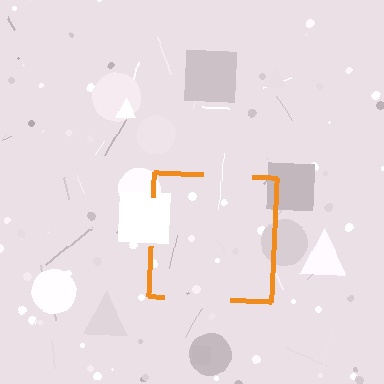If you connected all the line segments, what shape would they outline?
They would outline a square.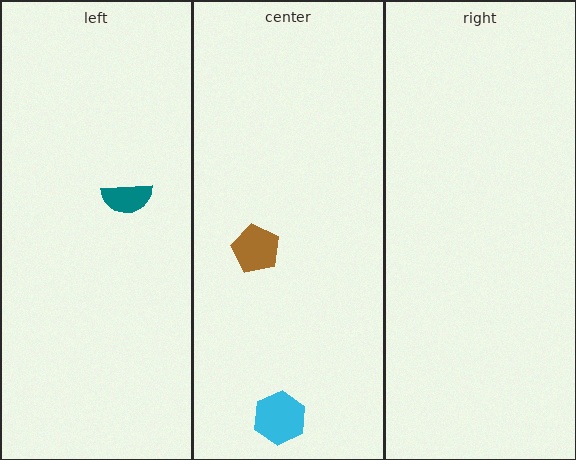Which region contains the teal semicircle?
The left region.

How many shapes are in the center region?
2.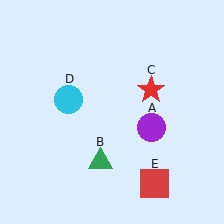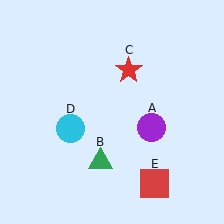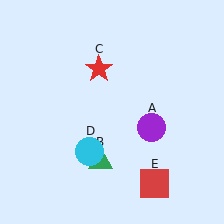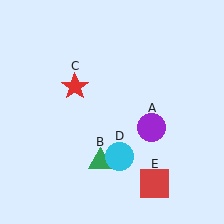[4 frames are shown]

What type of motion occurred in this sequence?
The red star (object C), cyan circle (object D) rotated counterclockwise around the center of the scene.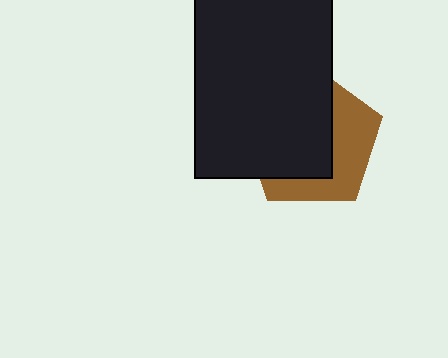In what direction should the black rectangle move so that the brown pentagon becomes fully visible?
The black rectangle should move left. That is the shortest direction to clear the overlap and leave the brown pentagon fully visible.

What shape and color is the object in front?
The object in front is a black rectangle.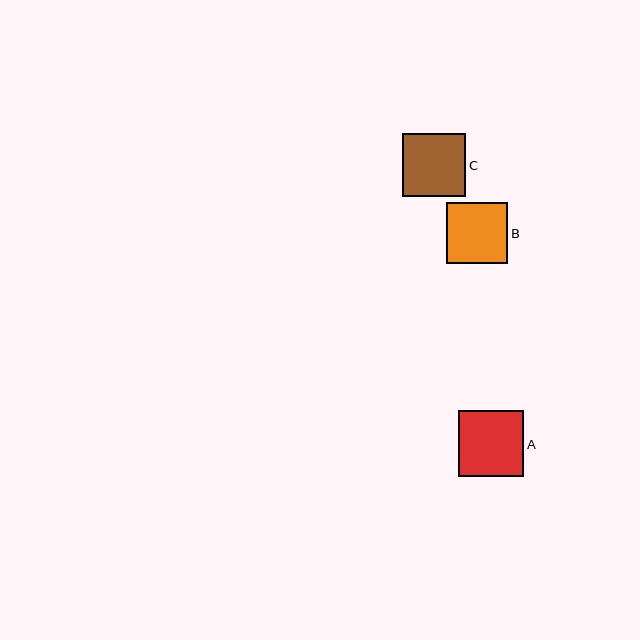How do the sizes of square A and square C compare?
Square A and square C are approximately the same size.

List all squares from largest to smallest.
From largest to smallest: A, C, B.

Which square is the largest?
Square A is the largest with a size of approximately 66 pixels.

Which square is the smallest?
Square B is the smallest with a size of approximately 62 pixels.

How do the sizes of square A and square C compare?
Square A and square C are approximately the same size.